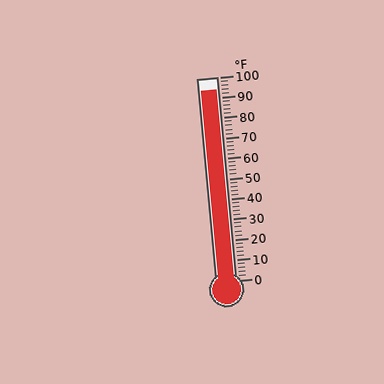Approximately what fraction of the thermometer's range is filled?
The thermometer is filled to approximately 95% of its range.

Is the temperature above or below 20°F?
The temperature is above 20°F.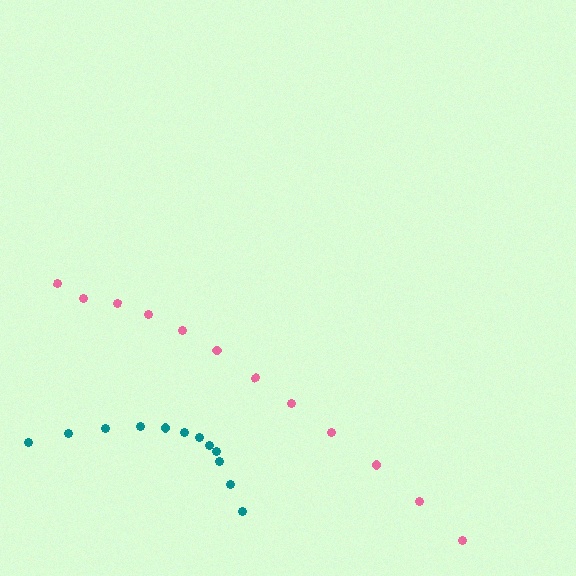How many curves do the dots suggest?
There are 2 distinct paths.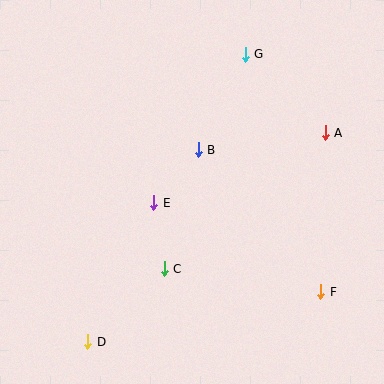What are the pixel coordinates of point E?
Point E is at (154, 203).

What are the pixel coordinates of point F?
Point F is at (321, 292).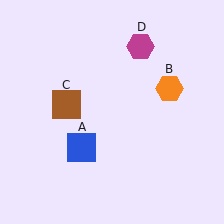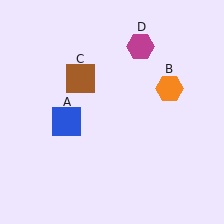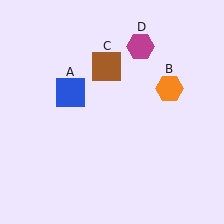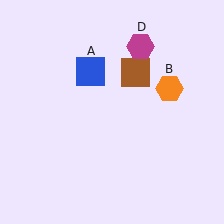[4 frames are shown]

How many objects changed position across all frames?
2 objects changed position: blue square (object A), brown square (object C).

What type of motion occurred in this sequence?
The blue square (object A), brown square (object C) rotated clockwise around the center of the scene.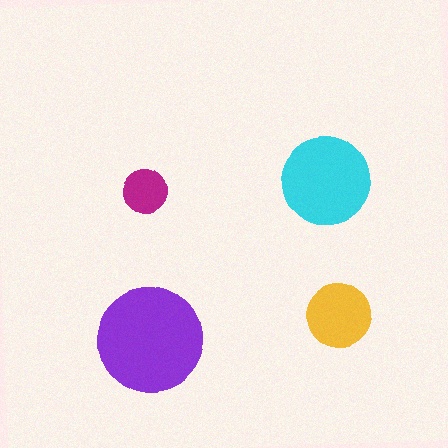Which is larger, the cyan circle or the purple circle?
The purple one.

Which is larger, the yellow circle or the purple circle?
The purple one.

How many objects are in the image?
There are 4 objects in the image.